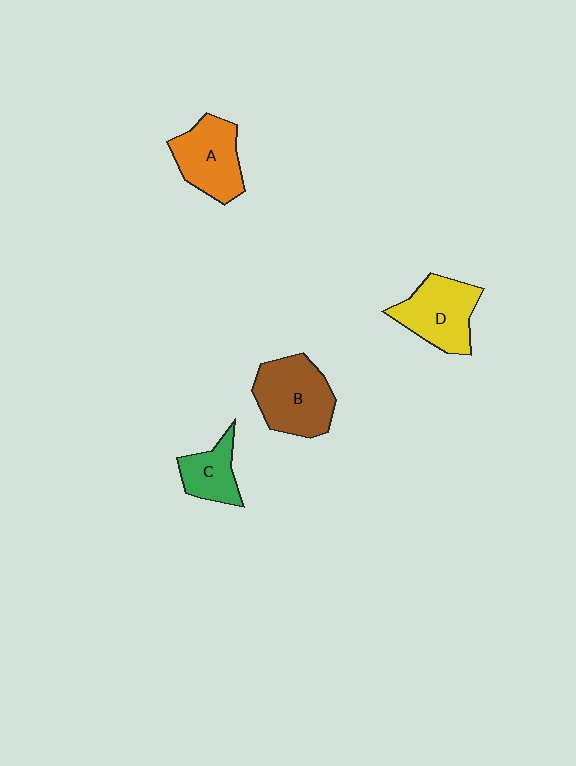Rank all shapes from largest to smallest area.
From largest to smallest: B (brown), D (yellow), A (orange), C (green).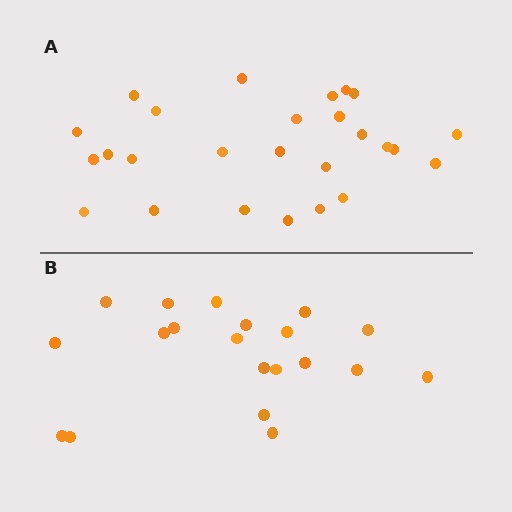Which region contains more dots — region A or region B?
Region A (the top region) has more dots.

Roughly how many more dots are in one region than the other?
Region A has about 6 more dots than region B.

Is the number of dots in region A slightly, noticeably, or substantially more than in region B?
Region A has noticeably more, but not dramatically so. The ratio is roughly 1.3 to 1.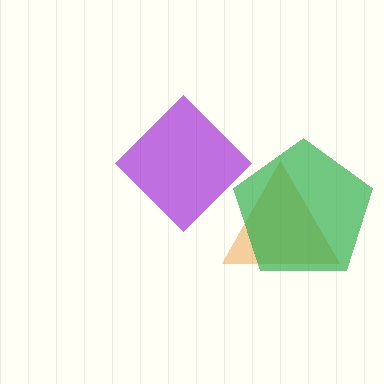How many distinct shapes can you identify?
There are 3 distinct shapes: a purple diamond, an orange triangle, a green pentagon.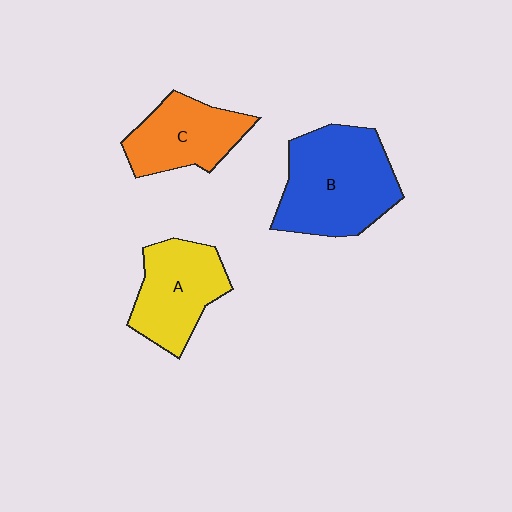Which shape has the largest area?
Shape B (blue).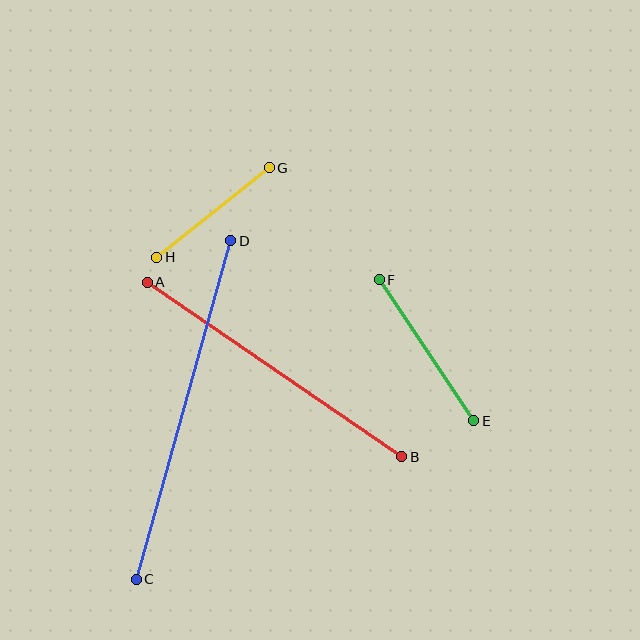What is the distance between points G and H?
The distance is approximately 144 pixels.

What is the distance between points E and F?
The distance is approximately 170 pixels.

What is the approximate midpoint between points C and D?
The midpoint is at approximately (183, 410) pixels.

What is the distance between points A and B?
The distance is approximately 309 pixels.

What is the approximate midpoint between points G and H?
The midpoint is at approximately (213, 212) pixels.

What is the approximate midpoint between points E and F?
The midpoint is at approximately (426, 350) pixels.